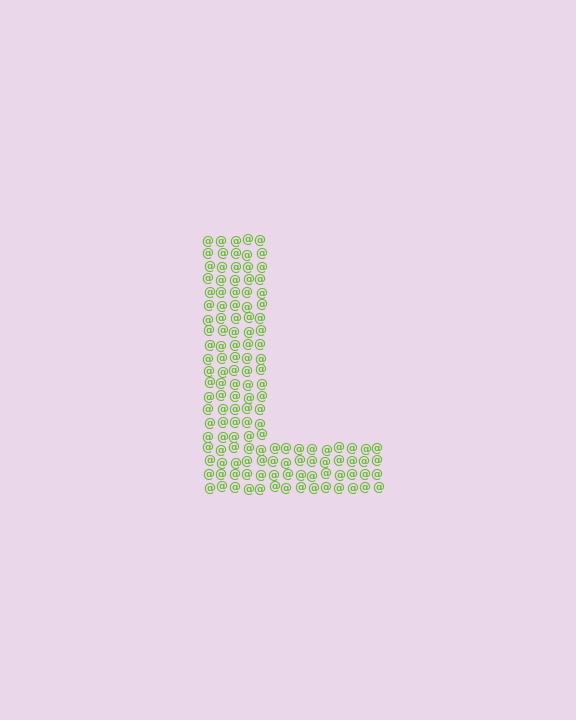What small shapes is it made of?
It is made of small at signs.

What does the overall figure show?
The overall figure shows the letter L.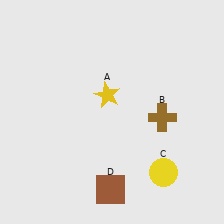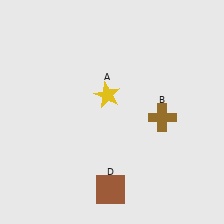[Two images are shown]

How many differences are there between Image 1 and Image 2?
There is 1 difference between the two images.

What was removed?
The yellow circle (C) was removed in Image 2.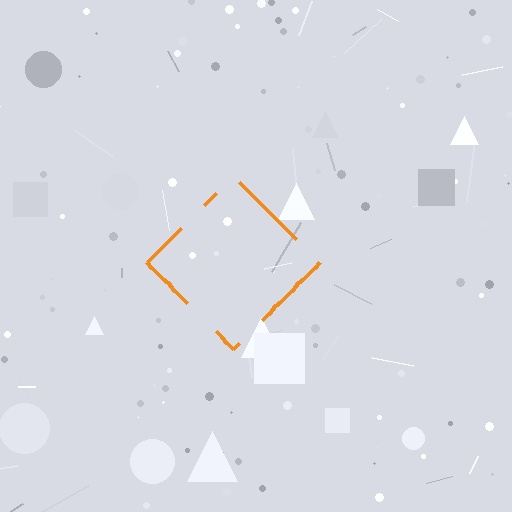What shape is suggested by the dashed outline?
The dashed outline suggests a diamond.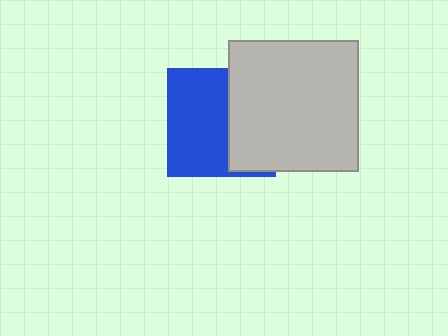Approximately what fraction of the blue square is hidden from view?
Roughly 42% of the blue square is hidden behind the light gray square.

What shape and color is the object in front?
The object in front is a light gray square.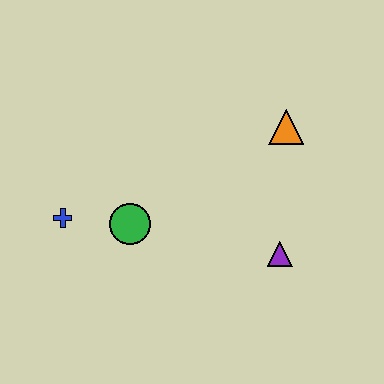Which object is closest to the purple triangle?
The orange triangle is closest to the purple triangle.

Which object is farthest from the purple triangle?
The blue cross is farthest from the purple triangle.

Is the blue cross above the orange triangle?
No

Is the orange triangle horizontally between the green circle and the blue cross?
No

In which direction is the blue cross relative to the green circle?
The blue cross is to the left of the green circle.